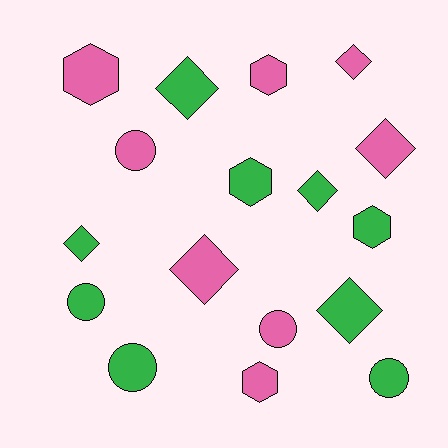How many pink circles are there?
There are 2 pink circles.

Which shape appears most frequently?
Diamond, with 7 objects.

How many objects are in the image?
There are 17 objects.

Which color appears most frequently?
Green, with 9 objects.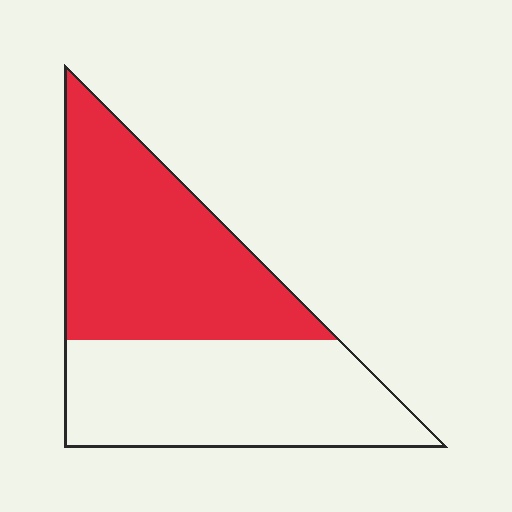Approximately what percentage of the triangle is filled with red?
Approximately 50%.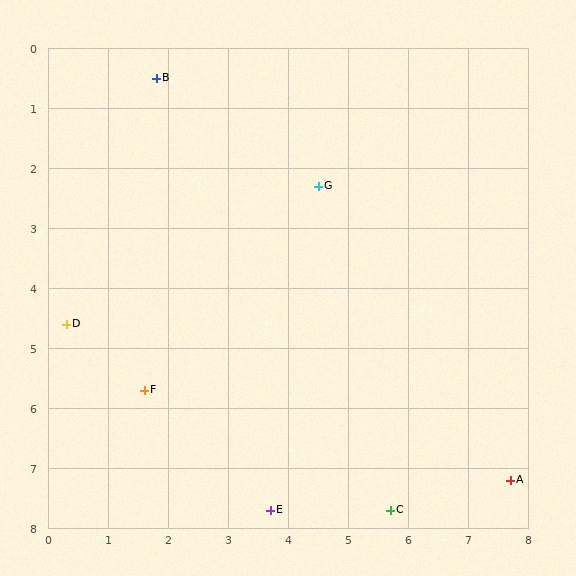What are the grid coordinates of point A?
Point A is at approximately (7.7, 7.2).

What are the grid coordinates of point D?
Point D is at approximately (0.3, 4.6).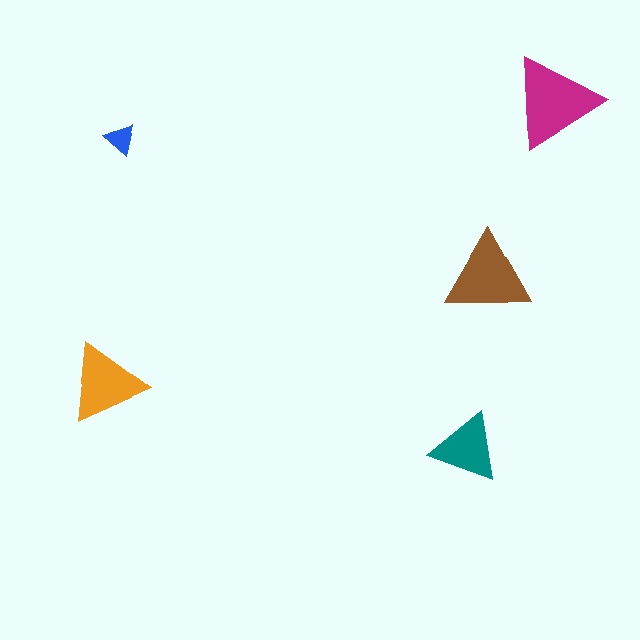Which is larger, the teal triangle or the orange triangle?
The orange one.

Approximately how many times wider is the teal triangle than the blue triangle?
About 2 times wider.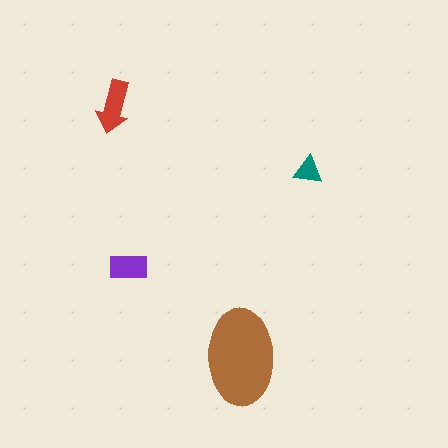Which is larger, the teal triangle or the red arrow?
The red arrow.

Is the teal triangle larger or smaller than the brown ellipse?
Smaller.